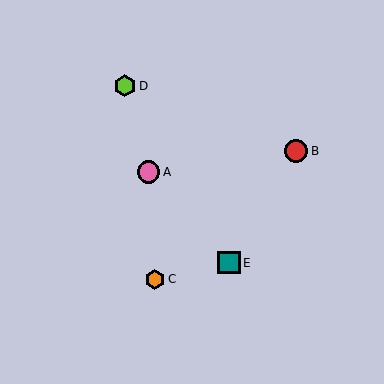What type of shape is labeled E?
Shape E is a teal square.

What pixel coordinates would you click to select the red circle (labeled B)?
Click at (296, 151) to select the red circle B.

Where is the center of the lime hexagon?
The center of the lime hexagon is at (125, 86).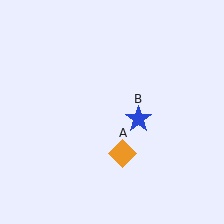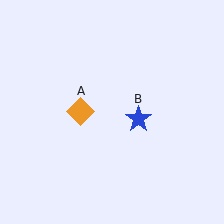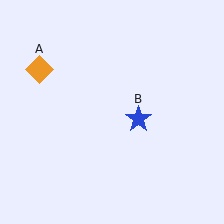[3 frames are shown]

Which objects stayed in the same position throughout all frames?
Blue star (object B) remained stationary.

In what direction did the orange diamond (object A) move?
The orange diamond (object A) moved up and to the left.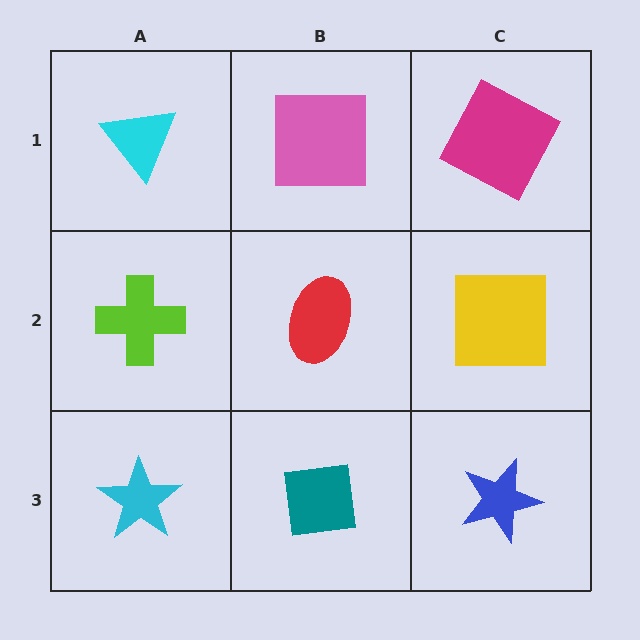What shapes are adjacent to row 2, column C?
A magenta square (row 1, column C), a blue star (row 3, column C), a red ellipse (row 2, column B).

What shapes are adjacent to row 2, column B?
A pink square (row 1, column B), a teal square (row 3, column B), a lime cross (row 2, column A), a yellow square (row 2, column C).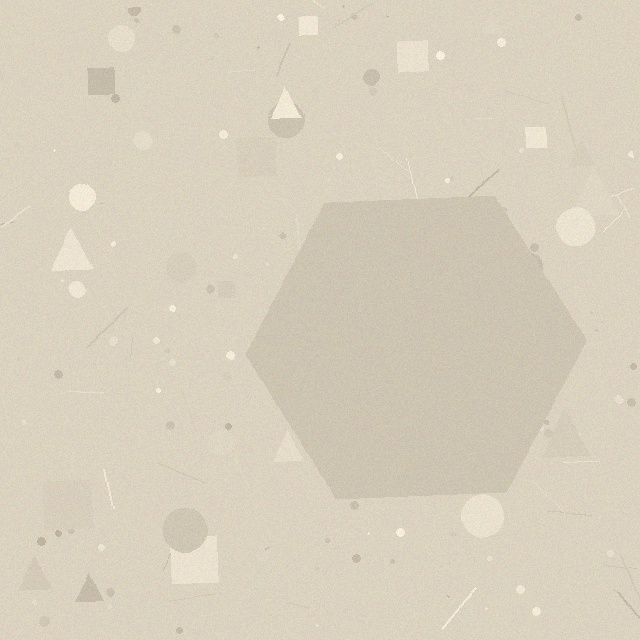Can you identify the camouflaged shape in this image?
The camouflaged shape is a hexagon.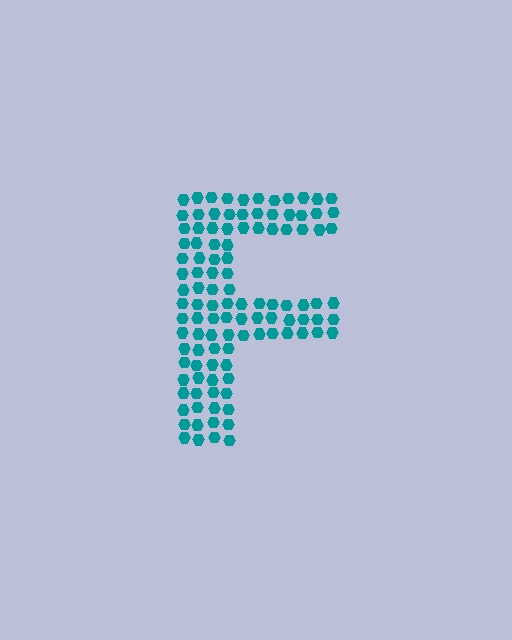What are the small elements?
The small elements are hexagons.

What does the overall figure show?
The overall figure shows the letter F.